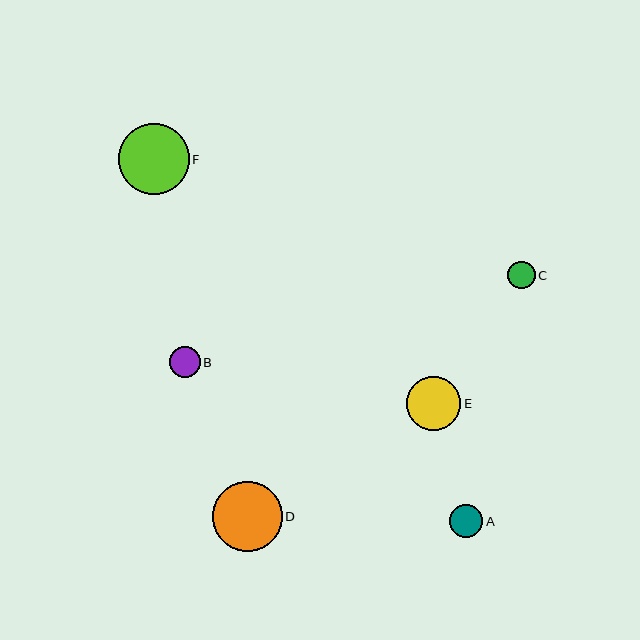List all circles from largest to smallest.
From largest to smallest: F, D, E, A, B, C.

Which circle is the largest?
Circle F is the largest with a size of approximately 71 pixels.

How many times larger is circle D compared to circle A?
Circle D is approximately 2.1 times the size of circle A.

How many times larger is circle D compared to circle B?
Circle D is approximately 2.2 times the size of circle B.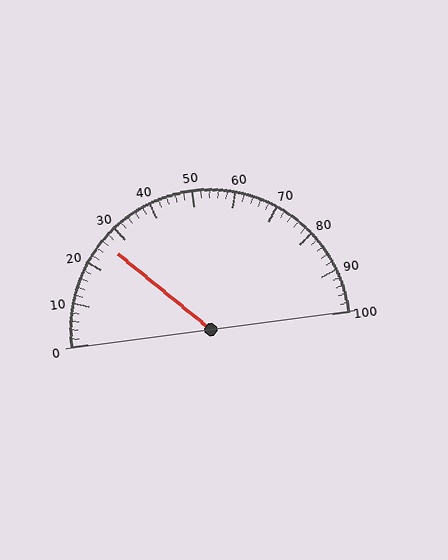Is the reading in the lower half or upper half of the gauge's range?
The reading is in the lower half of the range (0 to 100).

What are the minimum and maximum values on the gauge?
The gauge ranges from 0 to 100.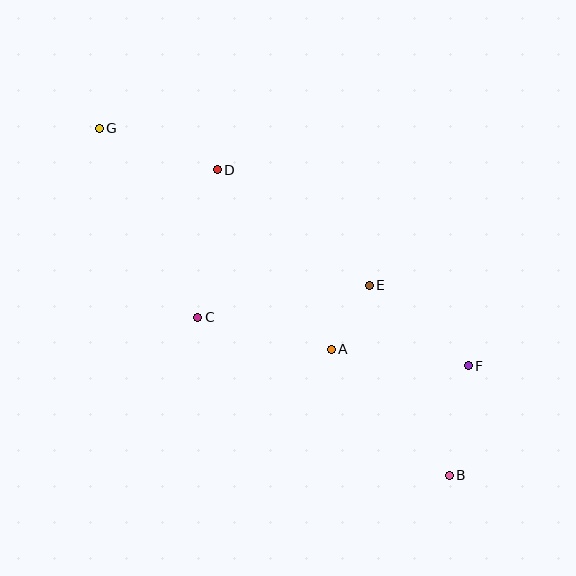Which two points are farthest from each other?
Points B and G are farthest from each other.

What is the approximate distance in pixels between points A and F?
The distance between A and F is approximately 138 pixels.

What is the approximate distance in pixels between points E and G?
The distance between E and G is approximately 312 pixels.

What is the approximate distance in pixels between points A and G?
The distance between A and G is approximately 321 pixels.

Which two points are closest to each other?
Points A and E are closest to each other.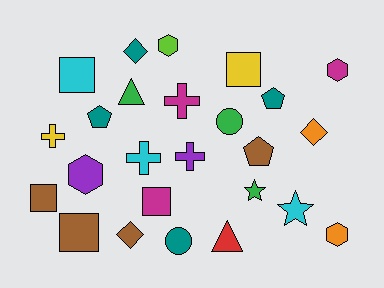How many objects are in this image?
There are 25 objects.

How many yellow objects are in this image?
There are 2 yellow objects.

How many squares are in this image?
There are 5 squares.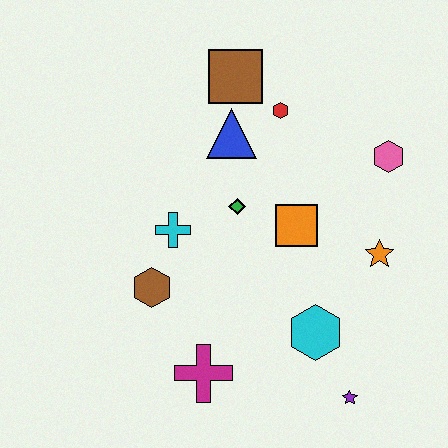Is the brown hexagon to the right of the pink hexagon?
No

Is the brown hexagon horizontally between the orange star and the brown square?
No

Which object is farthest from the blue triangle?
The purple star is farthest from the blue triangle.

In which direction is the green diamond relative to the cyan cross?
The green diamond is to the right of the cyan cross.